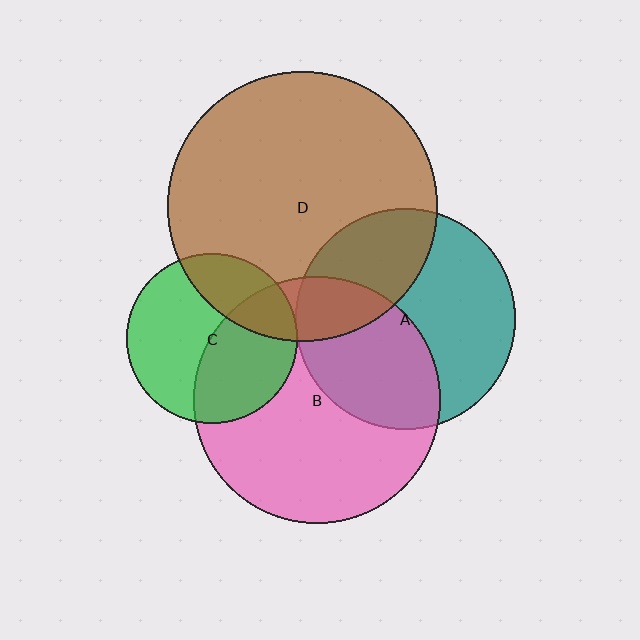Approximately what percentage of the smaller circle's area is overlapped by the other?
Approximately 15%.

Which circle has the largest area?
Circle D (brown).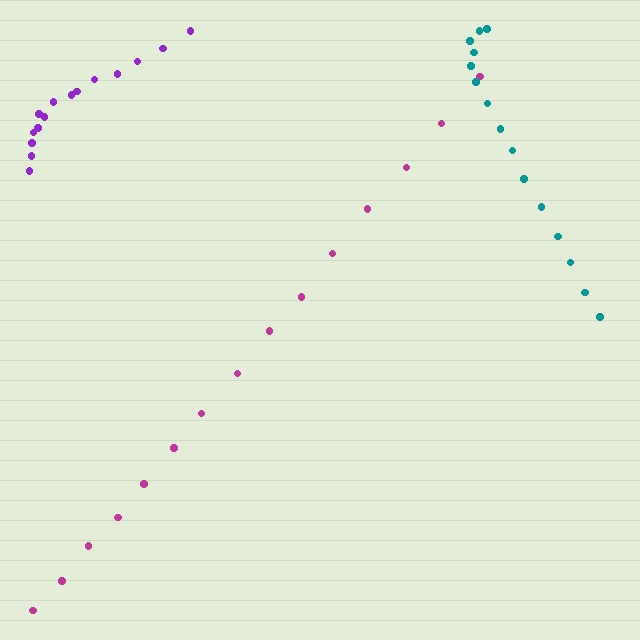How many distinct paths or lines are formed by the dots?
There are 3 distinct paths.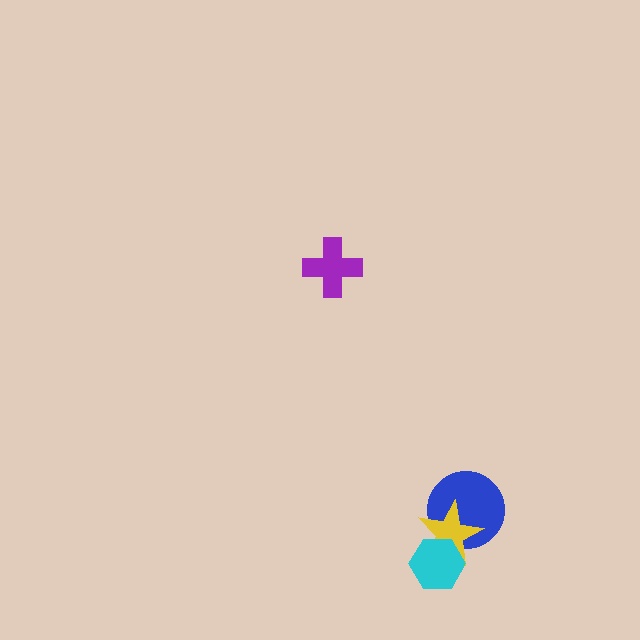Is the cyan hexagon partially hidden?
No, no other shape covers it.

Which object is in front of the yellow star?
The cyan hexagon is in front of the yellow star.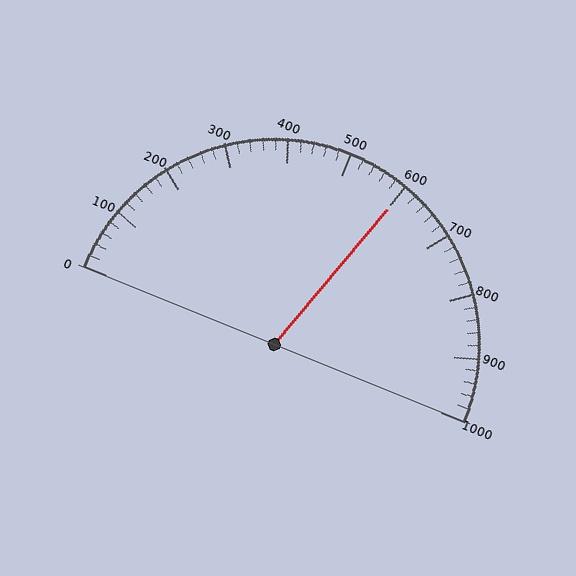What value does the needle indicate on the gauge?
The needle indicates approximately 600.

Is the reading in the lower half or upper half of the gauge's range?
The reading is in the upper half of the range (0 to 1000).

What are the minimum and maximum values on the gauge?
The gauge ranges from 0 to 1000.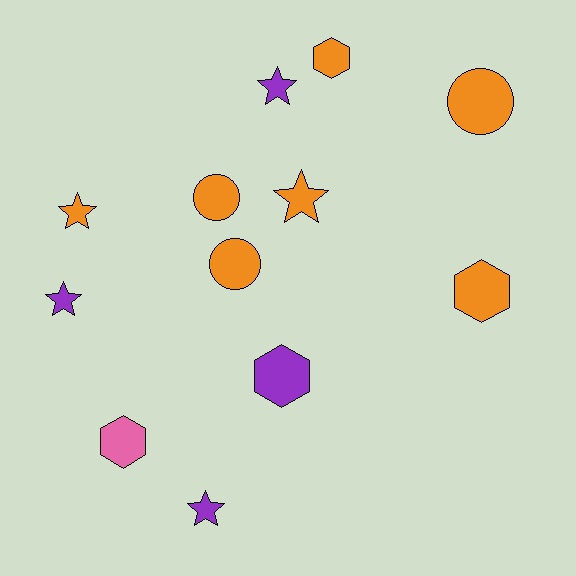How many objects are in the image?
There are 12 objects.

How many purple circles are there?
There are no purple circles.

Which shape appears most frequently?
Star, with 5 objects.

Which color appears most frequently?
Orange, with 7 objects.